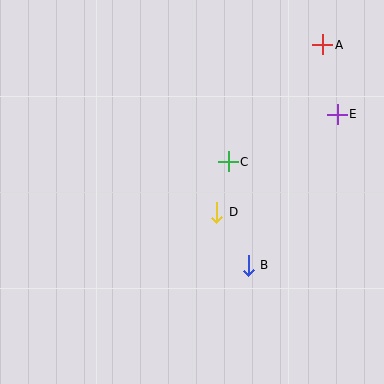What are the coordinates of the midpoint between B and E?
The midpoint between B and E is at (293, 190).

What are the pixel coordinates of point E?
Point E is at (337, 114).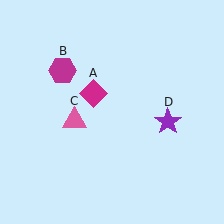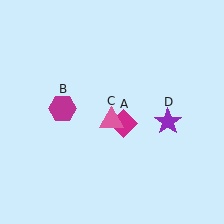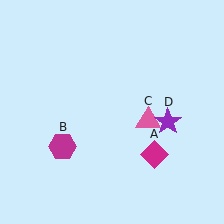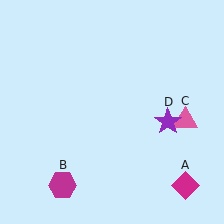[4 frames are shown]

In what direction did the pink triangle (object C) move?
The pink triangle (object C) moved right.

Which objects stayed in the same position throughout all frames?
Purple star (object D) remained stationary.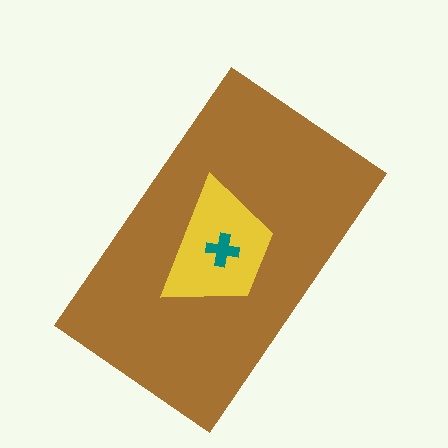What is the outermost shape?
The brown rectangle.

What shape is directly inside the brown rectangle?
The yellow trapezoid.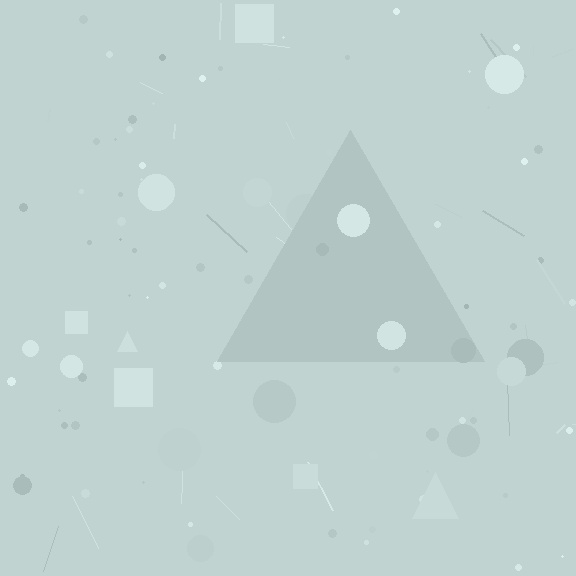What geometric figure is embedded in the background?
A triangle is embedded in the background.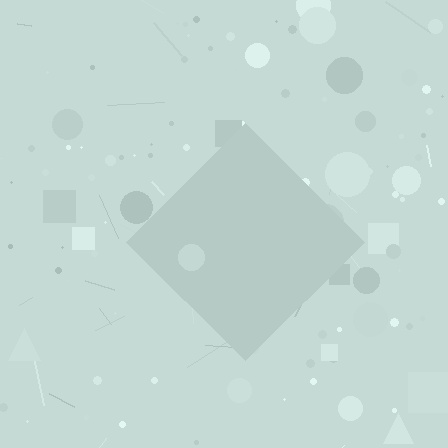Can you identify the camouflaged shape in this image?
The camouflaged shape is a diamond.